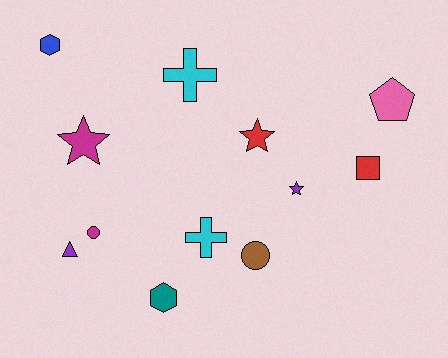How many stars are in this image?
There are 3 stars.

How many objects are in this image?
There are 12 objects.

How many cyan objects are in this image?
There are 2 cyan objects.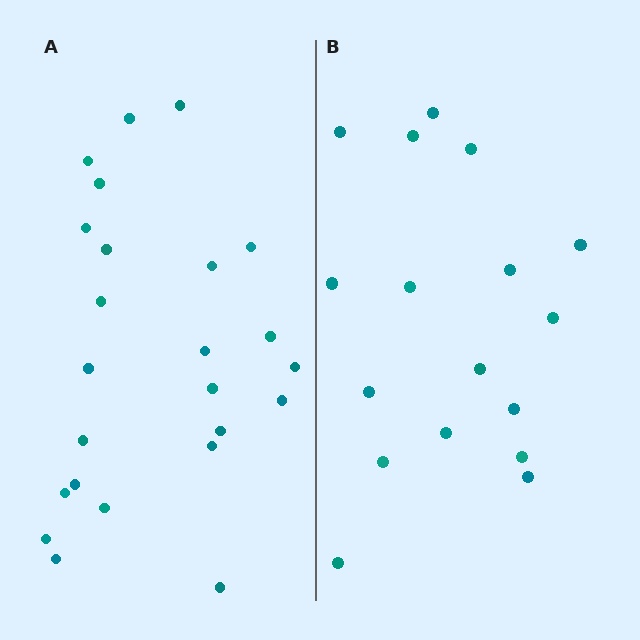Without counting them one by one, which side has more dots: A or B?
Region A (the left region) has more dots.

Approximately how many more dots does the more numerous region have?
Region A has roughly 8 or so more dots than region B.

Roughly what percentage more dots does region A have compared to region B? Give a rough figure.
About 40% more.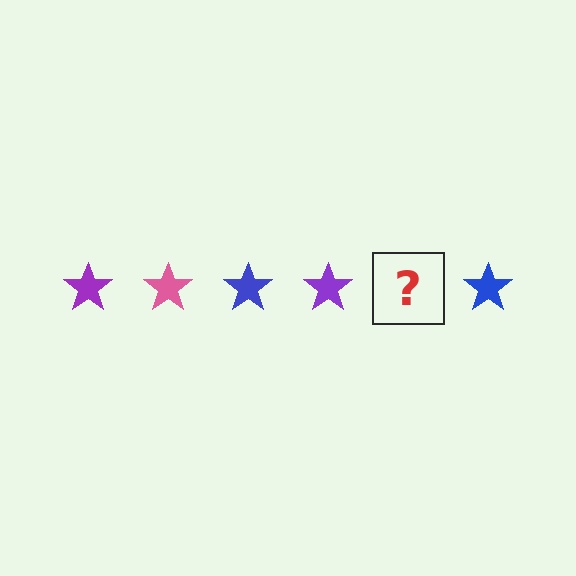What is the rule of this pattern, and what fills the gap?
The rule is that the pattern cycles through purple, pink, blue stars. The gap should be filled with a pink star.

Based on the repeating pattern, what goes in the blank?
The blank should be a pink star.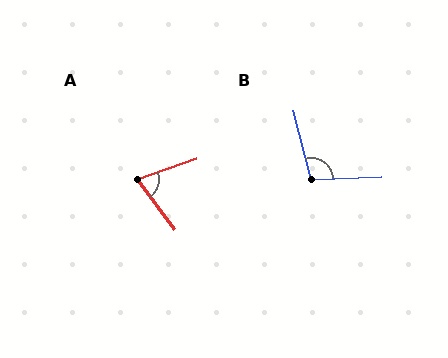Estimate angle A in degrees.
Approximately 73 degrees.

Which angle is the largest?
B, at approximately 102 degrees.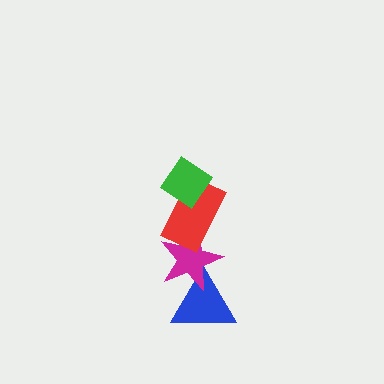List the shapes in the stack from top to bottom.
From top to bottom: the green diamond, the red rectangle, the magenta star, the blue triangle.